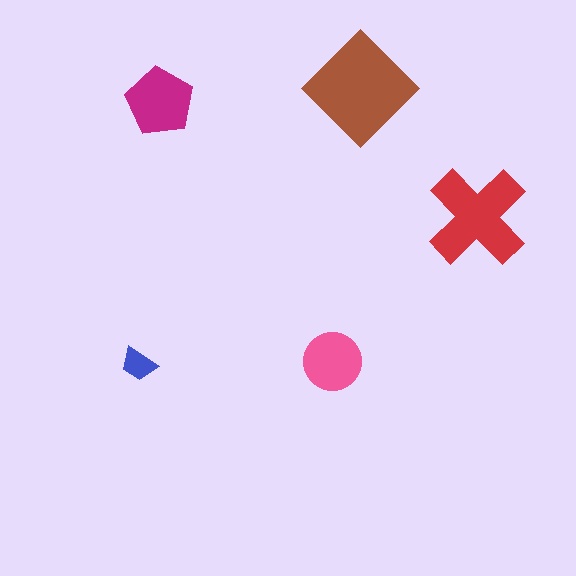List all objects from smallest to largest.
The blue trapezoid, the pink circle, the magenta pentagon, the red cross, the brown diamond.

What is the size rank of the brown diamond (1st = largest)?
1st.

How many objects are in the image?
There are 5 objects in the image.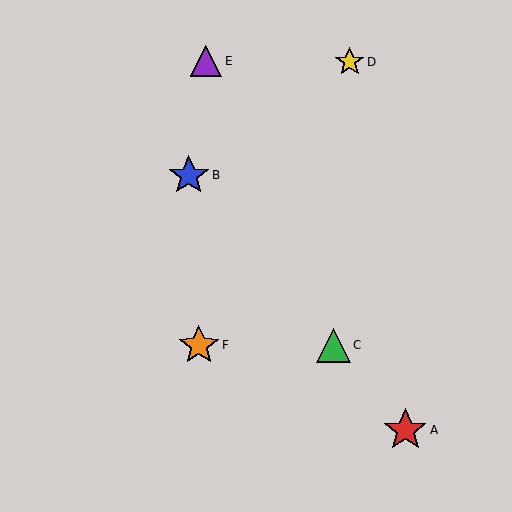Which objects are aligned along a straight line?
Objects A, B, C are aligned along a straight line.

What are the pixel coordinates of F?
Object F is at (199, 345).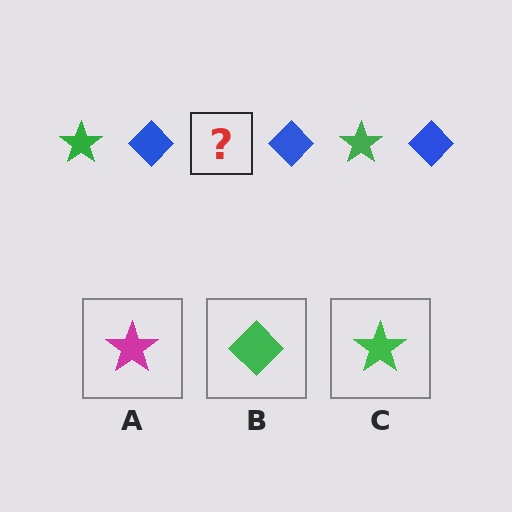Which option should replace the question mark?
Option C.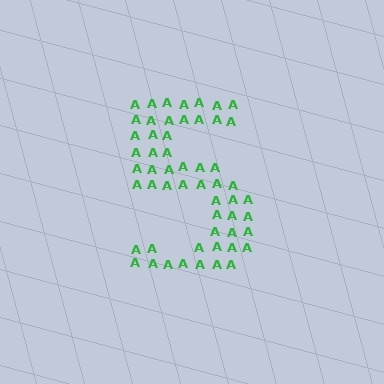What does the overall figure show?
The overall figure shows the digit 5.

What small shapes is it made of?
It is made of small letter A's.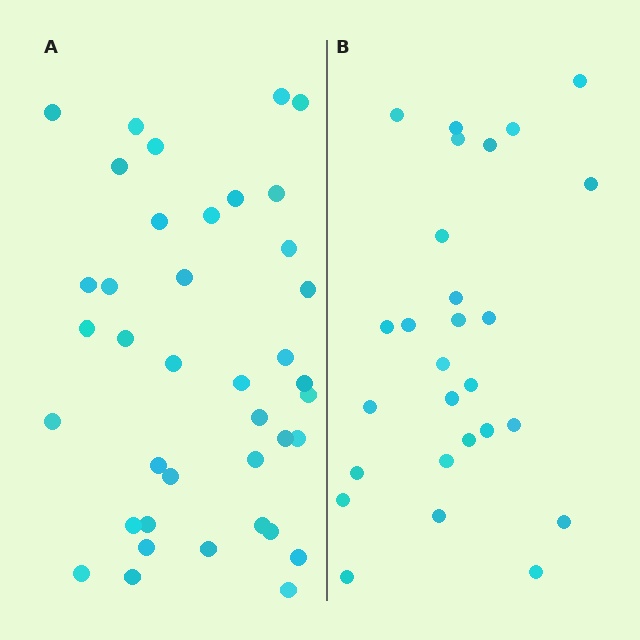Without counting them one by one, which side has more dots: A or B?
Region A (the left region) has more dots.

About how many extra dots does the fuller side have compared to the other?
Region A has roughly 12 or so more dots than region B.